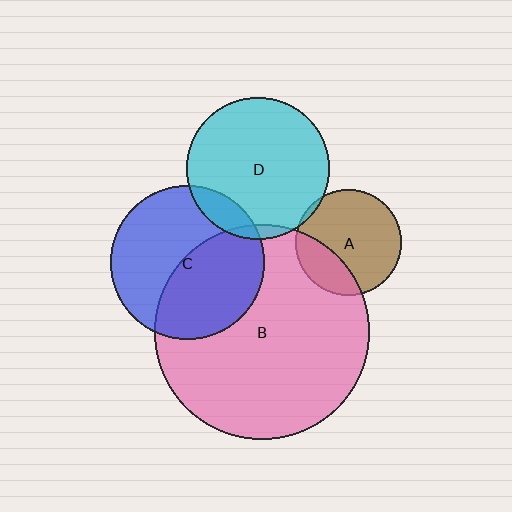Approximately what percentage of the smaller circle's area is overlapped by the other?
Approximately 10%.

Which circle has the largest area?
Circle B (pink).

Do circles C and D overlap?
Yes.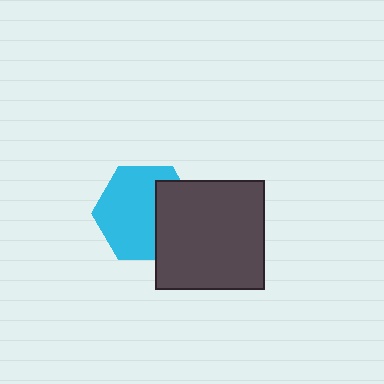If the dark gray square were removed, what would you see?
You would see the complete cyan hexagon.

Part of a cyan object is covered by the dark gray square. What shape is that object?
It is a hexagon.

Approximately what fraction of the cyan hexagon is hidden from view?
Roughly 34% of the cyan hexagon is hidden behind the dark gray square.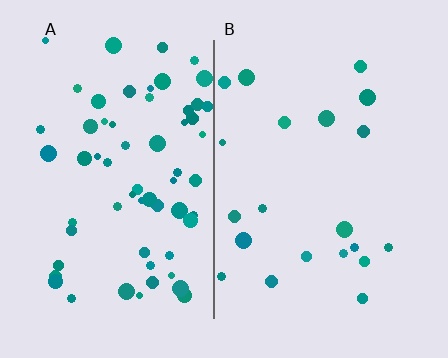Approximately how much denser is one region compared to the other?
Approximately 3.1× — region A over region B.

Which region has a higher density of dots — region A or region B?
A (the left).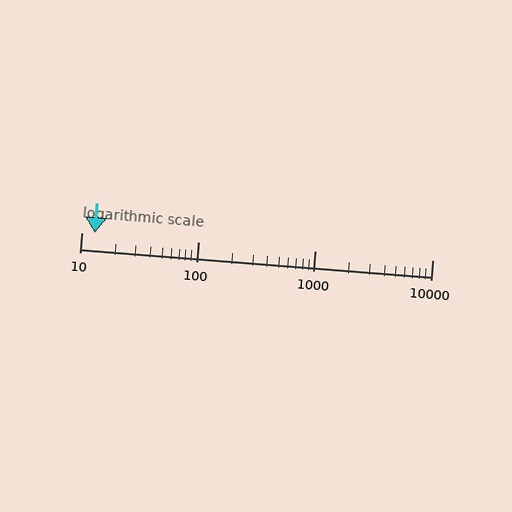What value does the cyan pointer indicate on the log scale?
The pointer indicates approximately 13.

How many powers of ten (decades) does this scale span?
The scale spans 3 decades, from 10 to 10000.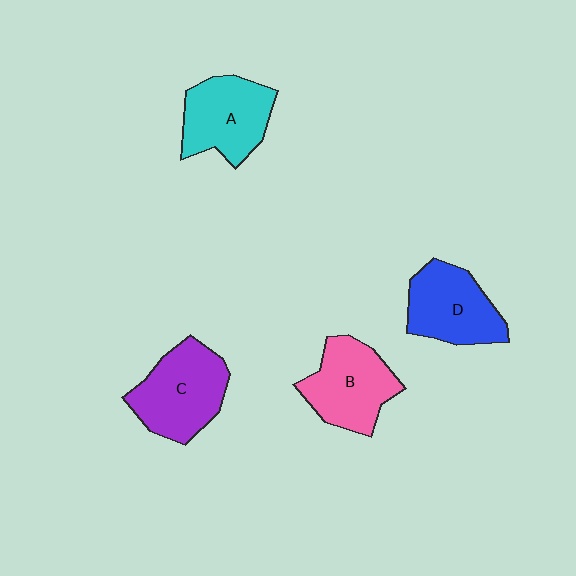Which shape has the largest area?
Shape C (purple).